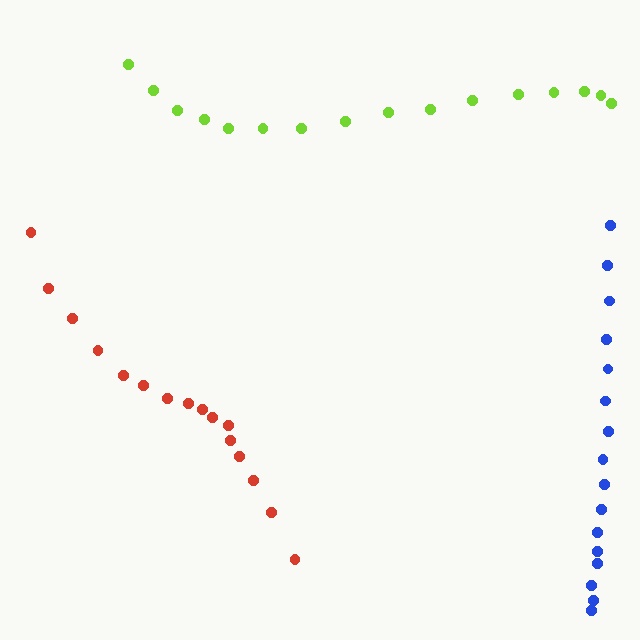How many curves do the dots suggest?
There are 3 distinct paths.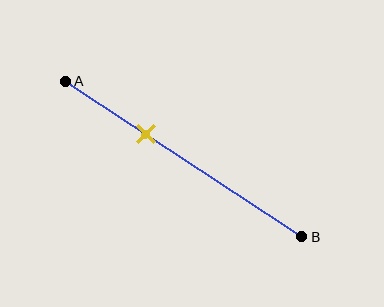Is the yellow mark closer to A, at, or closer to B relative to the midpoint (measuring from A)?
The yellow mark is closer to point A than the midpoint of segment AB.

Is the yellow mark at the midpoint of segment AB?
No, the mark is at about 35% from A, not at the 50% midpoint.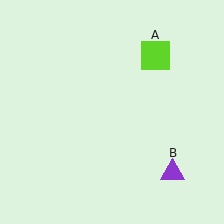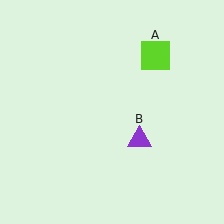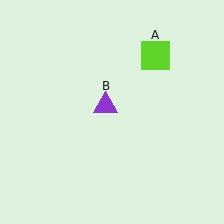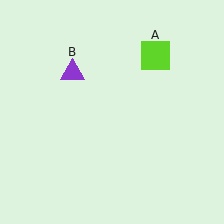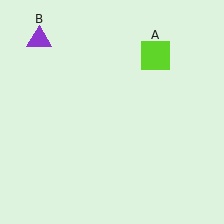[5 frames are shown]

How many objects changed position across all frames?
1 object changed position: purple triangle (object B).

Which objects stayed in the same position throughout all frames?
Lime square (object A) remained stationary.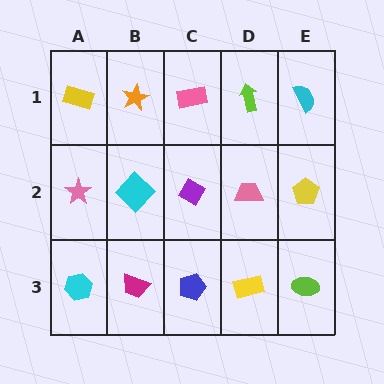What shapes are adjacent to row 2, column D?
A lime arrow (row 1, column D), a yellow rectangle (row 3, column D), a purple diamond (row 2, column C), a yellow pentagon (row 2, column E).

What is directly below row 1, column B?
A cyan diamond.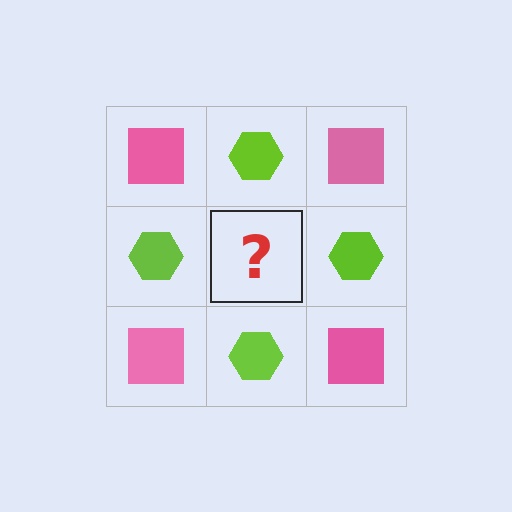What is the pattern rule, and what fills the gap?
The rule is that it alternates pink square and lime hexagon in a checkerboard pattern. The gap should be filled with a pink square.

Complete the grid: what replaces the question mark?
The question mark should be replaced with a pink square.